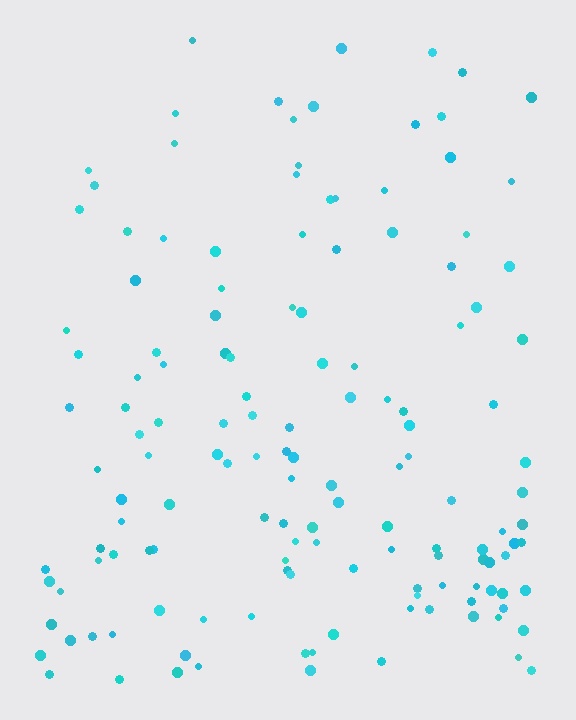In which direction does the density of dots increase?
From top to bottom, with the bottom side densest.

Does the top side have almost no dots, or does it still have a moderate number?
Still a moderate number, just noticeably fewer than the bottom.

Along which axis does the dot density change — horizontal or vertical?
Vertical.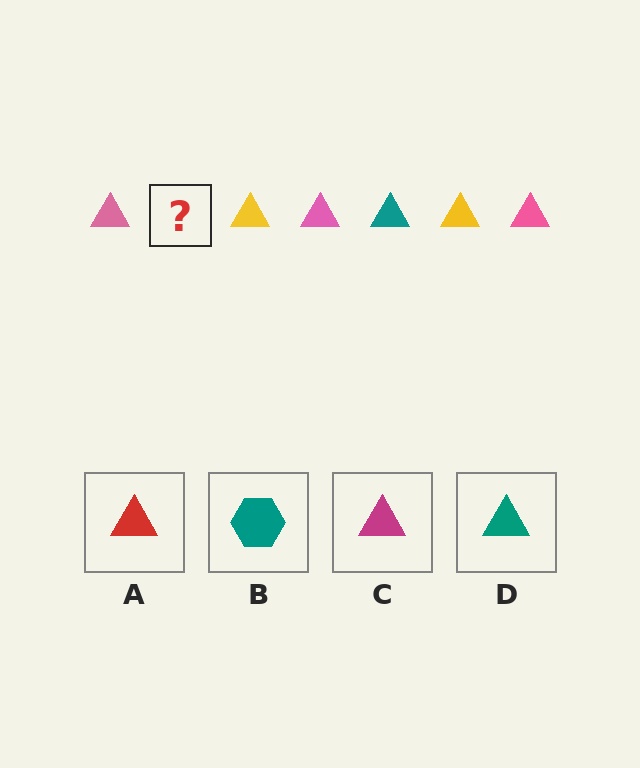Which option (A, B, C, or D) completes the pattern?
D.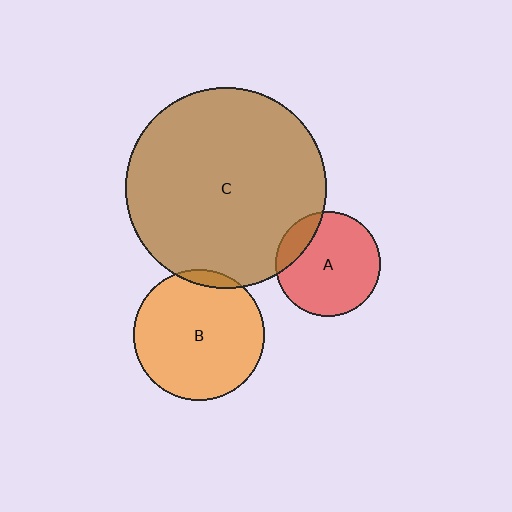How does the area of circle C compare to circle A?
Approximately 3.7 times.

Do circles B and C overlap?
Yes.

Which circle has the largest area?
Circle C (brown).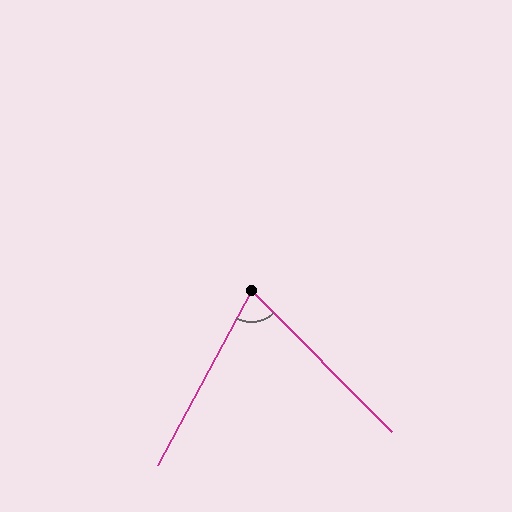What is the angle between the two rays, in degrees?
Approximately 73 degrees.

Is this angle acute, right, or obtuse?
It is acute.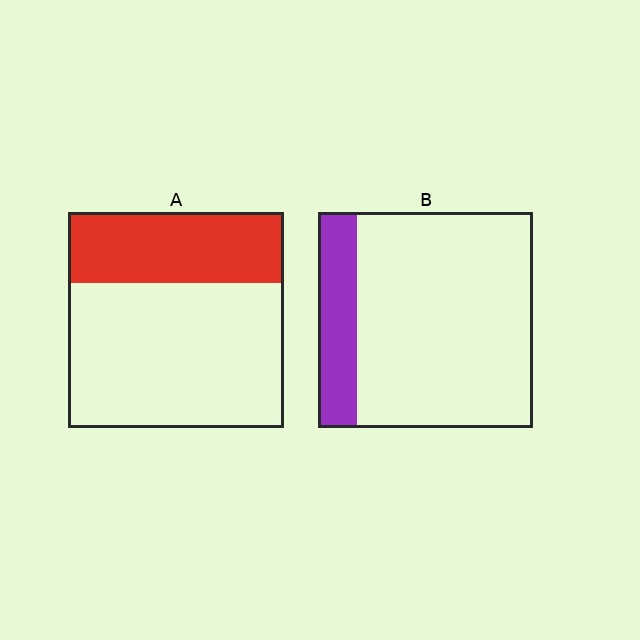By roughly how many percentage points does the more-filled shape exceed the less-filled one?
By roughly 15 percentage points (A over B).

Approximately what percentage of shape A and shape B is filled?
A is approximately 35% and B is approximately 20%.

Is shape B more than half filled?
No.